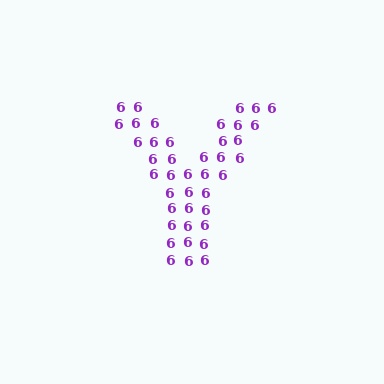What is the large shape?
The large shape is the letter Y.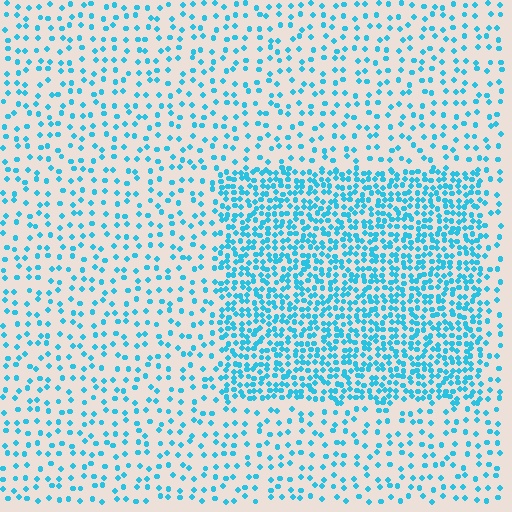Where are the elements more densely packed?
The elements are more densely packed inside the rectangle boundary.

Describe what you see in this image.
The image contains small cyan elements arranged at two different densities. A rectangle-shaped region is visible where the elements are more densely packed than the surrounding area.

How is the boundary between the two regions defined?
The boundary is defined by a change in element density (approximately 2.6x ratio). All elements are the same color, size, and shape.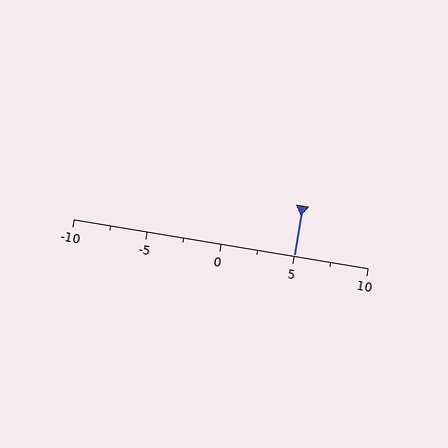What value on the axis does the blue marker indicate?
The marker indicates approximately 5.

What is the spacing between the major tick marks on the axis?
The major ticks are spaced 5 apart.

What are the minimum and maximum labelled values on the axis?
The axis runs from -10 to 10.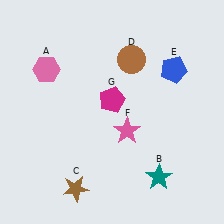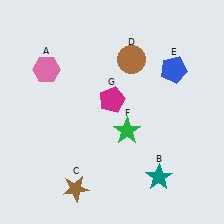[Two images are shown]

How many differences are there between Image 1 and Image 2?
There is 1 difference between the two images.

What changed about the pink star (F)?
In Image 1, F is pink. In Image 2, it changed to green.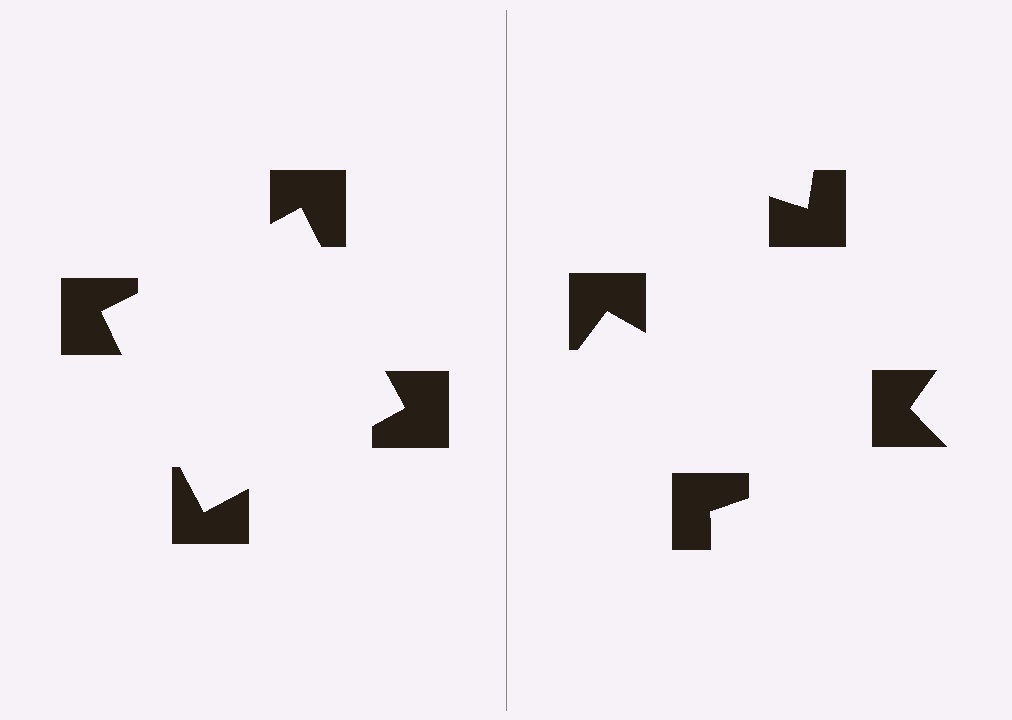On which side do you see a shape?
An illusory square appears on the left side. On the right side the wedge cuts are rotated, so no coherent shape forms.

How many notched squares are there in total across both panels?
8 — 4 on each side.